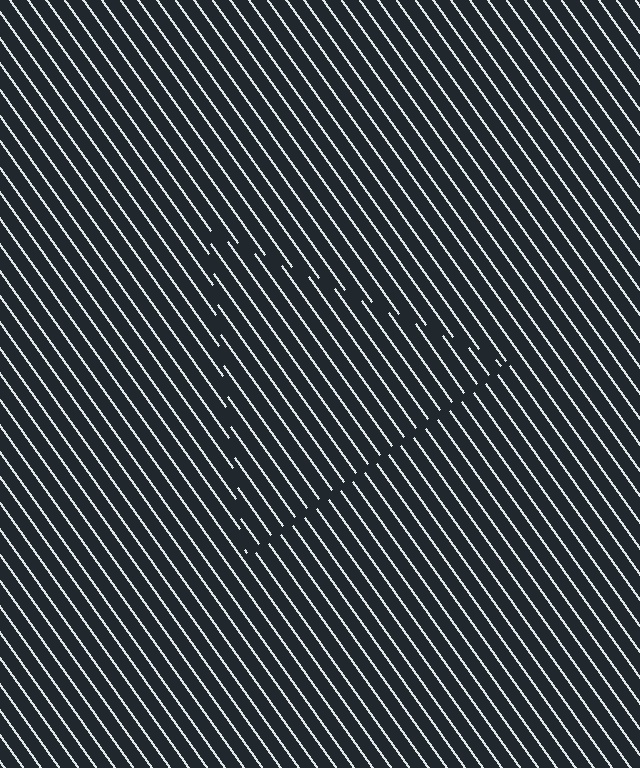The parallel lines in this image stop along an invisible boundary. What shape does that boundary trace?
An illusory triangle. The interior of the shape contains the same grating, shifted by half a period — the contour is defined by the phase discontinuity where line-ends from the inner and outer gratings abut.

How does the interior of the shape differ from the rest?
The interior of the shape contains the same grating, shifted by half a period — the contour is defined by the phase discontinuity where line-ends from the inner and outer gratings abut.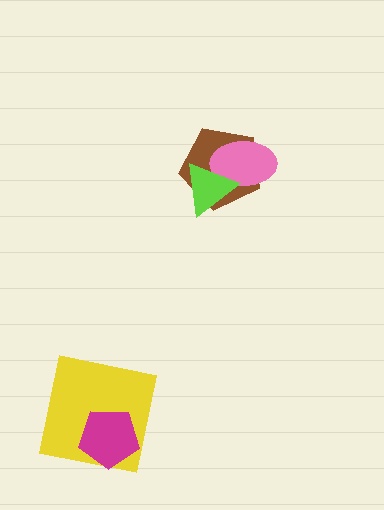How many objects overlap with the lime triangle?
2 objects overlap with the lime triangle.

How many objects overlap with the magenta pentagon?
1 object overlaps with the magenta pentagon.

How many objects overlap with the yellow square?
1 object overlaps with the yellow square.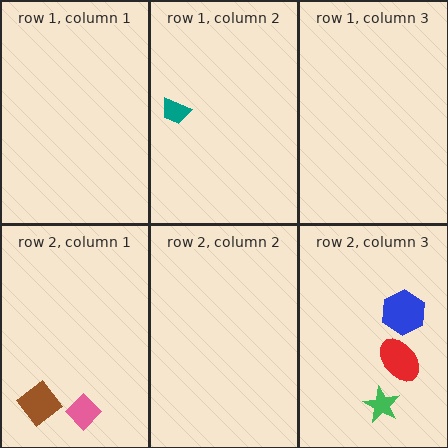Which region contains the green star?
The row 2, column 3 region.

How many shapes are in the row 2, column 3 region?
3.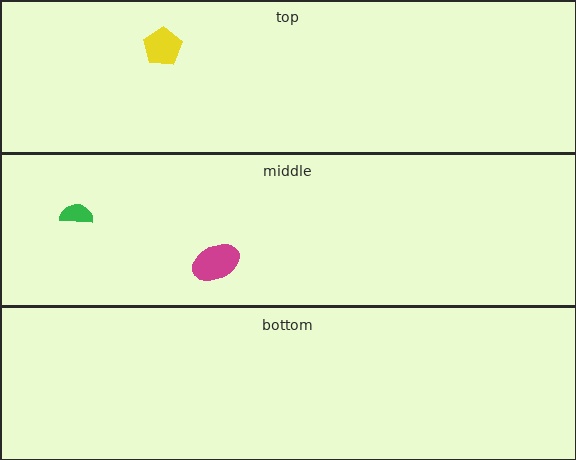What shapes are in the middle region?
The green semicircle, the magenta ellipse.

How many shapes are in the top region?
1.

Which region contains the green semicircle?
The middle region.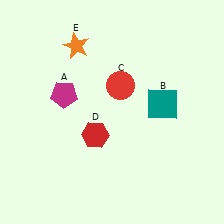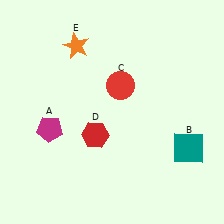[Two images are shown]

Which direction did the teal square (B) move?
The teal square (B) moved down.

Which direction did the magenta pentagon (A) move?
The magenta pentagon (A) moved down.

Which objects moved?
The objects that moved are: the magenta pentagon (A), the teal square (B).